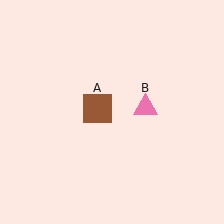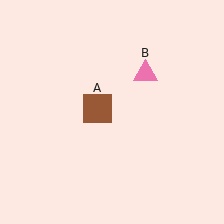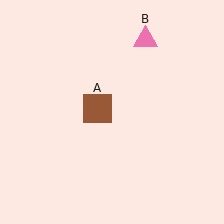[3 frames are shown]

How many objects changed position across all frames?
1 object changed position: pink triangle (object B).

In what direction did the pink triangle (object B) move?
The pink triangle (object B) moved up.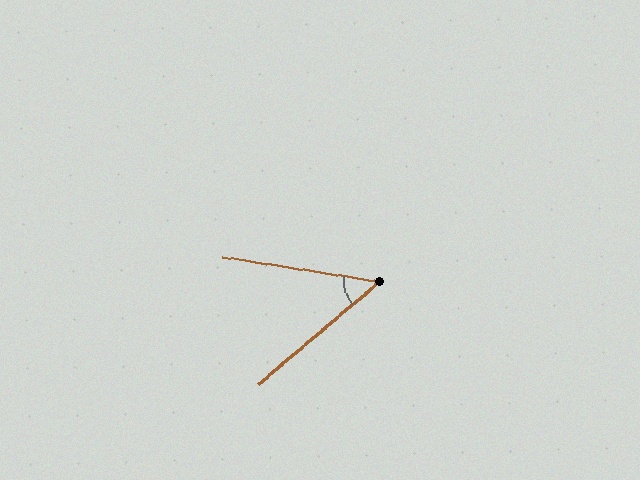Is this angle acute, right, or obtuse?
It is acute.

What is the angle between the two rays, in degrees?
Approximately 49 degrees.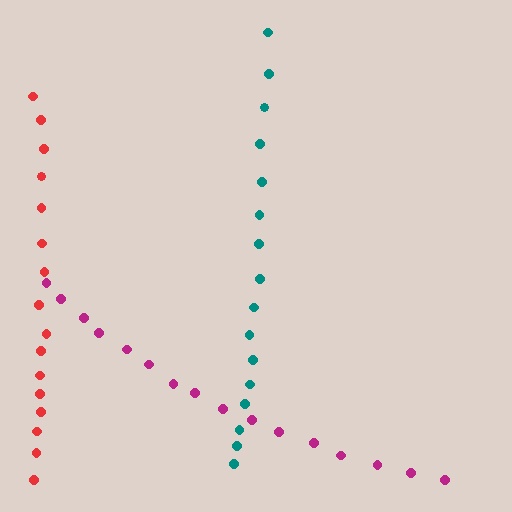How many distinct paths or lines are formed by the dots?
There are 3 distinct paths.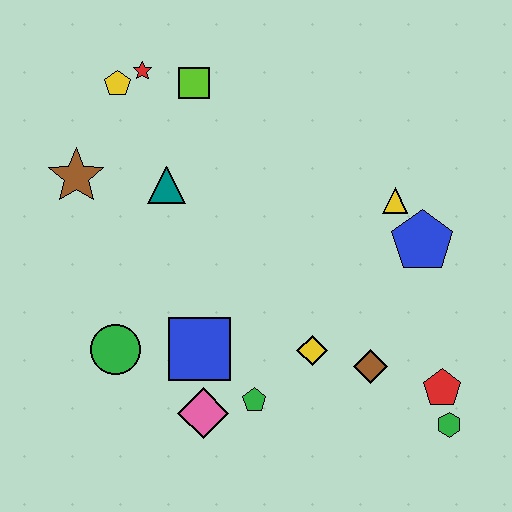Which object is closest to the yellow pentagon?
The red star is closest to the yellow pentagon.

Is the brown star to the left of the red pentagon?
Yes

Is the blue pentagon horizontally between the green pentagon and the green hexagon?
Yes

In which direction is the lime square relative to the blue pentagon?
The lime square is to the left of the blue pentagon.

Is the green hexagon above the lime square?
No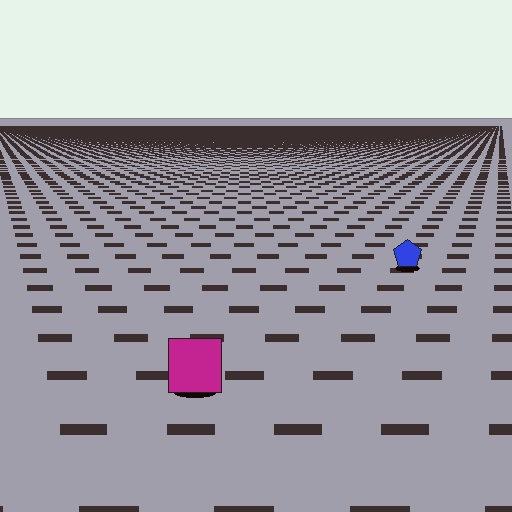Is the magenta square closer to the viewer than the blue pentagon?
Yes. The magenta square is closer — you can tell from the texture gradient: the ground texture is coarser near it.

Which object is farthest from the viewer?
The blue pentagon is farthest from the viewer. It appears smaller and the ground texture around it is denser.